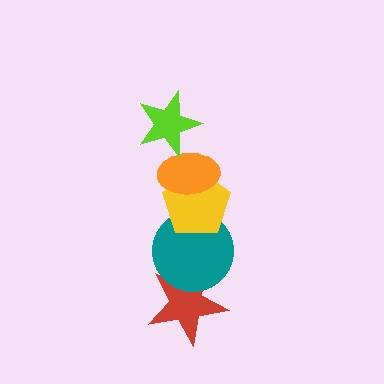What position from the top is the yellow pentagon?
The yellow pentagon is 3rd from the top.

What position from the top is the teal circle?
The teal circle is 4th from the top.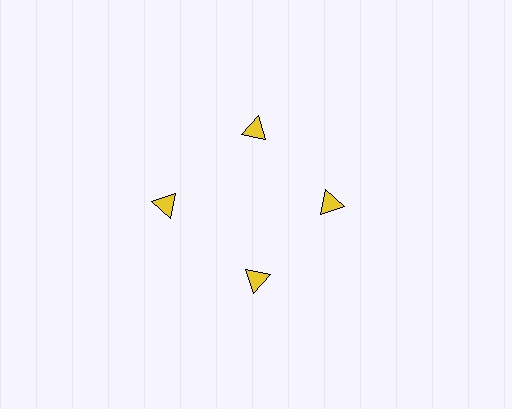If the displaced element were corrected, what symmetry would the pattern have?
It would have 4-fold rotational symmetry — the pattern would map onto itself every 90 degrees.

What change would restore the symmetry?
The symmetry would be restored by moving it inward, back onto the ring so that all 4 triangles sit at equal angles and equal distance from the center.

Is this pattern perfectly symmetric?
No. The 4 yellow triangles are arranged in a ring, but one element near the 9 o'clock position is pushed outward from the center, breaking the 4-fold rotational symmetry.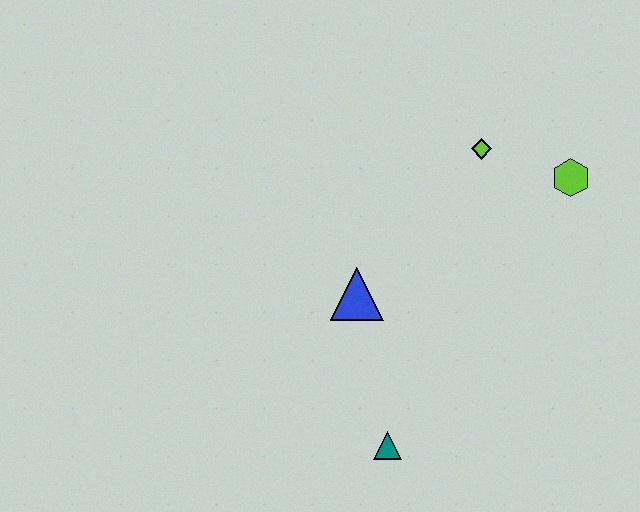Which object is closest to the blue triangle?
The teal triangle is closest to the blue triangle.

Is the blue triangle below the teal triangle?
No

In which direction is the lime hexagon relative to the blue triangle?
The lime hexagon is to the right of the blue triangle.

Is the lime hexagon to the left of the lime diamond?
No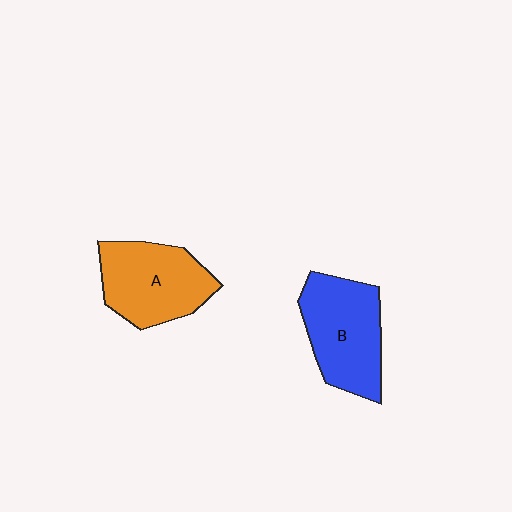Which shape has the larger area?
Shape B (blue).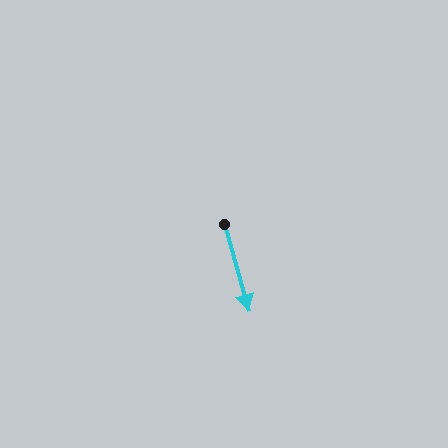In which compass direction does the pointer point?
South.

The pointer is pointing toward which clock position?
Roughly 5 o'clock.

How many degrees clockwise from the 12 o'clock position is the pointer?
Approximately 164 degrees.